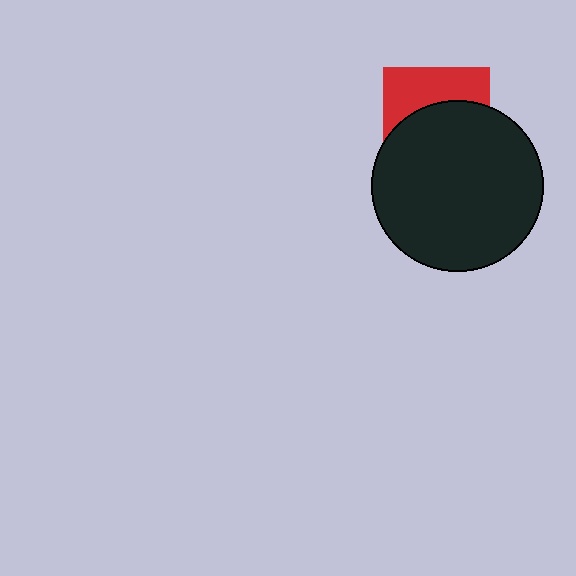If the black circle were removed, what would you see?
You would see the complete red square.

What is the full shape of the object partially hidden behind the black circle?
The partially hidden object is a red square.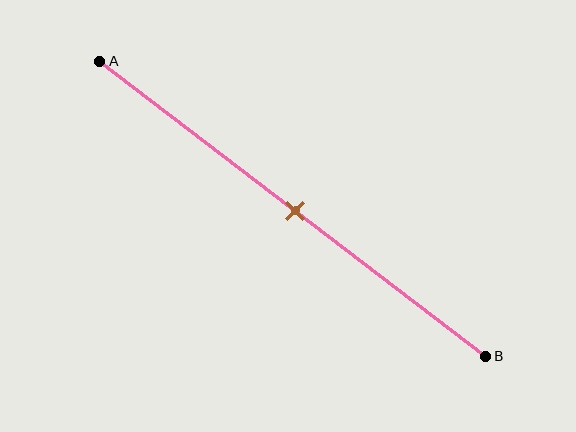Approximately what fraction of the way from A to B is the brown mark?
The brown mark is approximately 50% of the way from A to B.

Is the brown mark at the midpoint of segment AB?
Yes, the mark is approximately at the midpoint.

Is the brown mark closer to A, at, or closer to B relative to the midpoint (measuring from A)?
The brown mark is approximately at the midpoint of segment AB.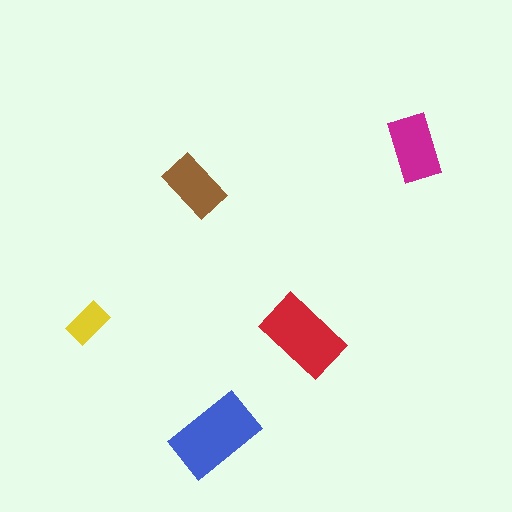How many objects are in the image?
There are 5 objects in the image.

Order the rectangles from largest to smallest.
the blue one, the red one, the magenta one, the brown one, the yellow one.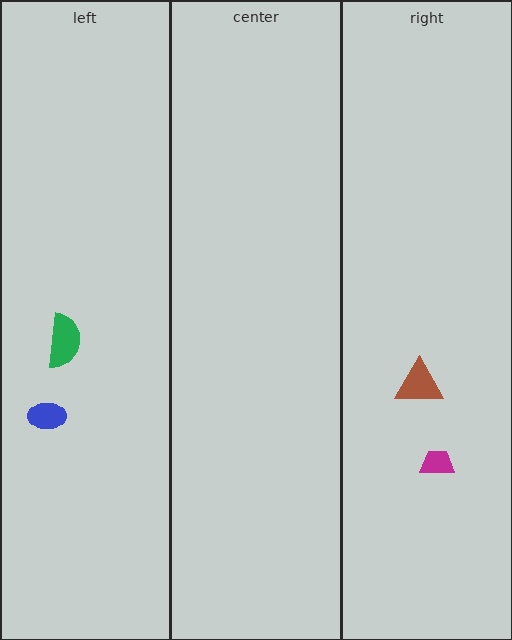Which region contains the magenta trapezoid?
The right region.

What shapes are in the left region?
The blue ellipse, the green semicircle.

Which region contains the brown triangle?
The right region.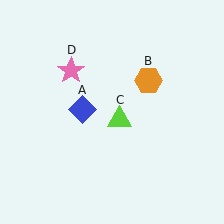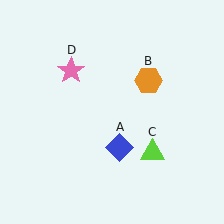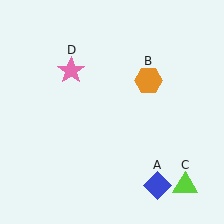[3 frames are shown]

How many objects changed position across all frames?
2 objects changed position: blue diamond (object A), lime triangle (object C).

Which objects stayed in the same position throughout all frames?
Orange hexagon (object B) and pink star (object D) remained stationary.